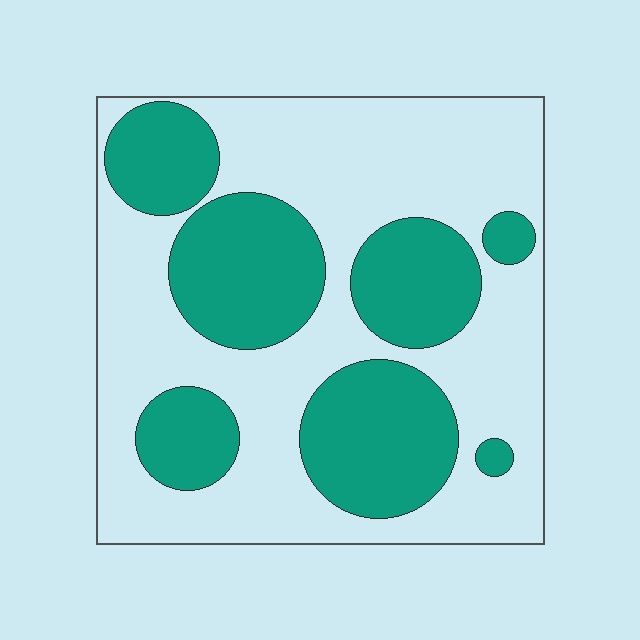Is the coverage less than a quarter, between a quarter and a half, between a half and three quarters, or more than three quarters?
Between a quarter and a half.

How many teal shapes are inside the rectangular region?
7.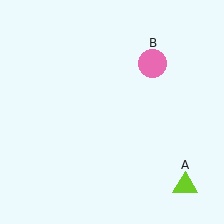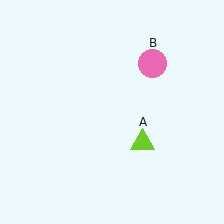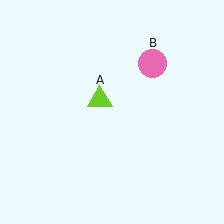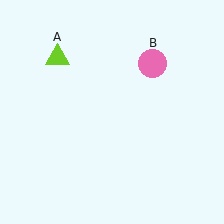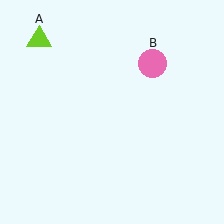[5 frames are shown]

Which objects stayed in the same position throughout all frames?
Pink circle (object B) remained stationary.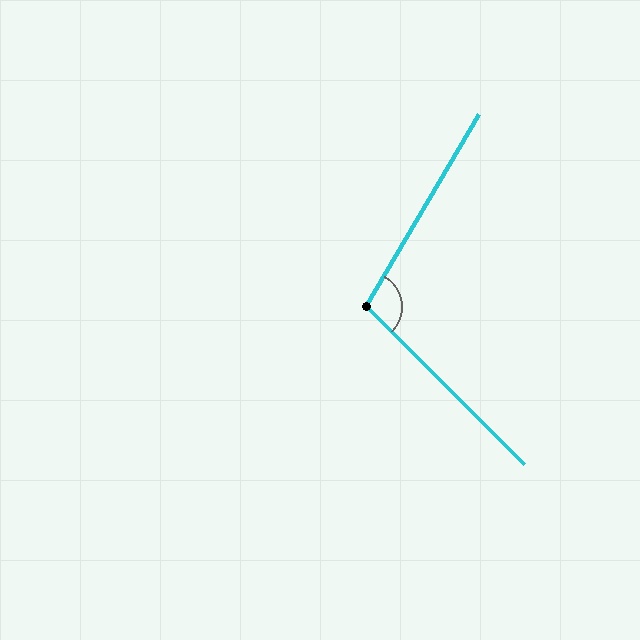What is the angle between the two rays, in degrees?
Approximately 105 degrees.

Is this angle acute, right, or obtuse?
It is obtuse.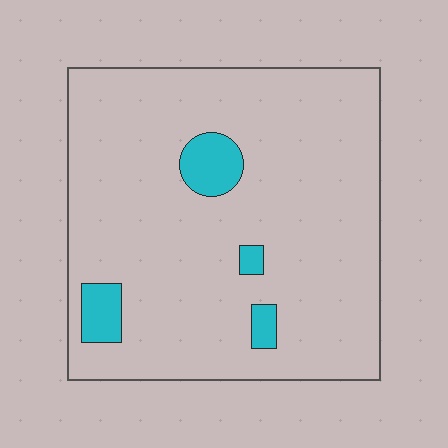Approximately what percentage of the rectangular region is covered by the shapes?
Approximately 10%.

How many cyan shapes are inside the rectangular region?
4.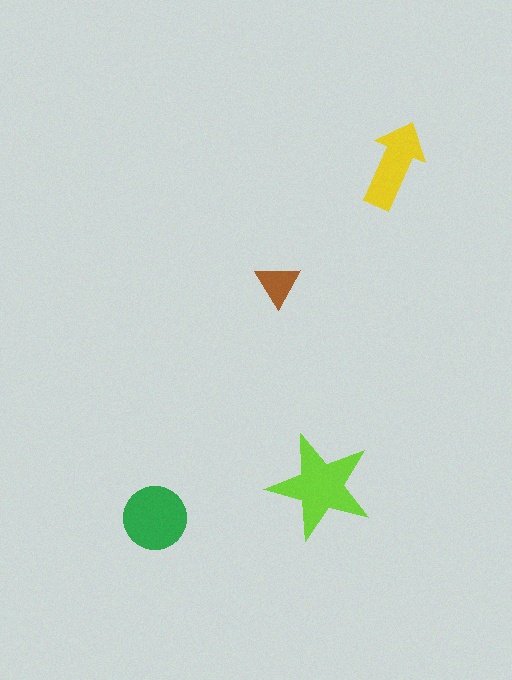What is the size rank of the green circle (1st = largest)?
2nd.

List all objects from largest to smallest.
The lime star, the green circle, the yellow arrow, the brown triangle.